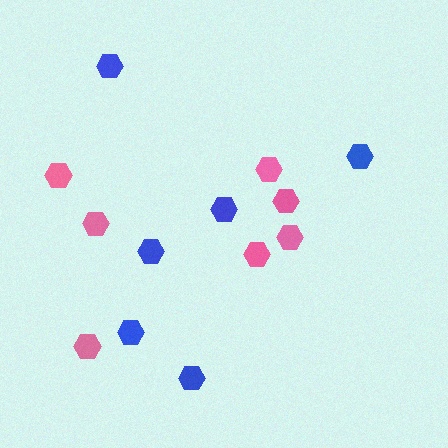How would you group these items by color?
There are 2 groups: one group of blue hexagons (6) and one group of pink hexagons (7).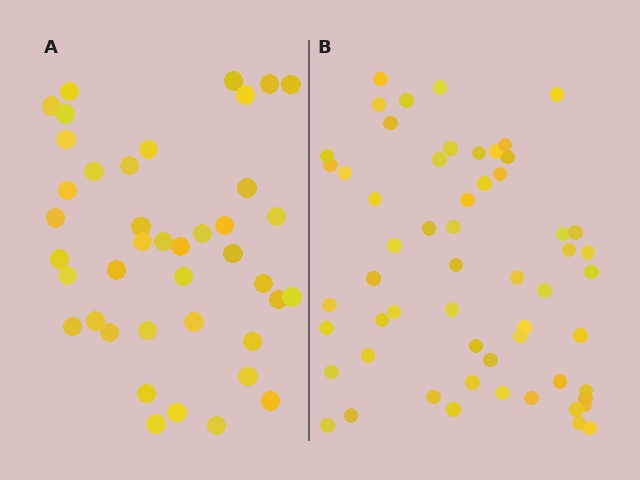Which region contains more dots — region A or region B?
Region B (the right region) has more dots.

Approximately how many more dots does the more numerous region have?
Region B has approximately 15 more dots than region A.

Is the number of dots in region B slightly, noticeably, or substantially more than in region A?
Region B has noticeably more, but not dramatically so. The ratio is roughly 1.4 to 1.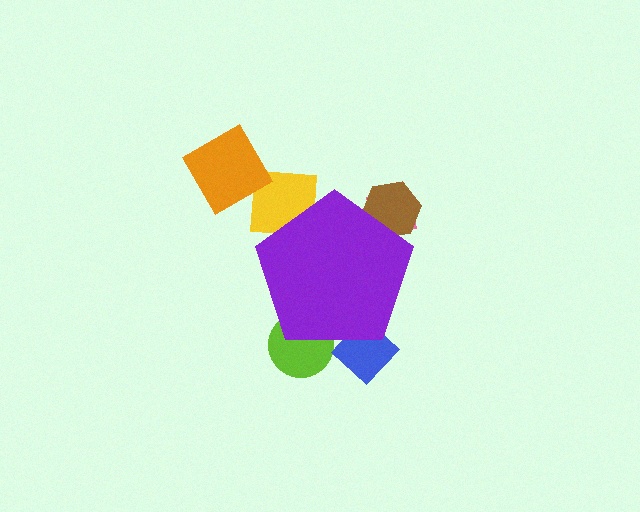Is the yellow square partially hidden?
Yes, the yellow square is partially hidden behind the purple pentagon.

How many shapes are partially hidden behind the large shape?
5 shapes are partially hidden.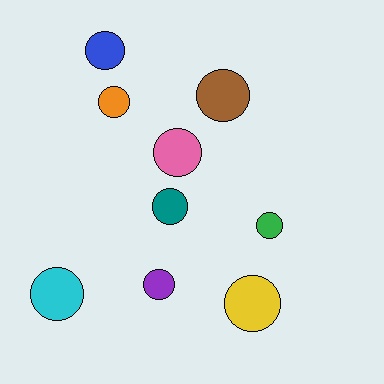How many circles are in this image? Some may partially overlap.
There are 9 circles.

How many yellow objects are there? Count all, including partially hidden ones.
There is 1 yellow object.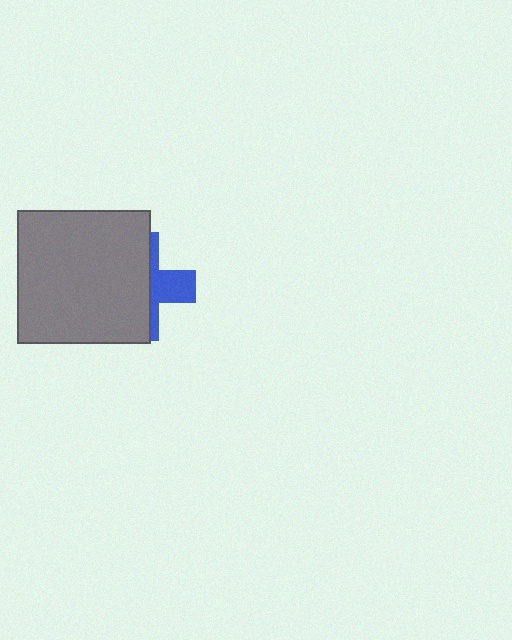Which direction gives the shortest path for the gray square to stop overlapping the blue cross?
Moving left gives the shortest separation.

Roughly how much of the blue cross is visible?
A small part of it is visible (roughly 34%).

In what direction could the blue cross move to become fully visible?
The blue cross could move right. That would shift it out from behind the gray square entirely.